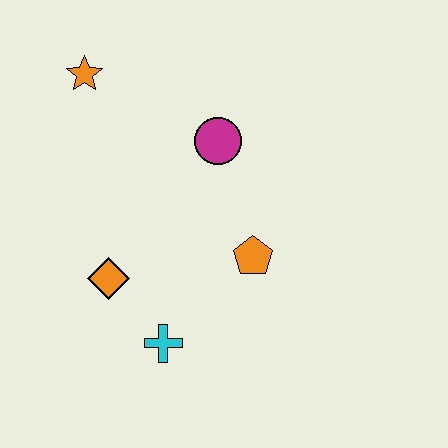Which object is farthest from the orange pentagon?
The orange star is farthest from the orange pentagon.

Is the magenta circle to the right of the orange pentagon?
No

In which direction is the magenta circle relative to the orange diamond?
The magenta circle is above the orange diamond.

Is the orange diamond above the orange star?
No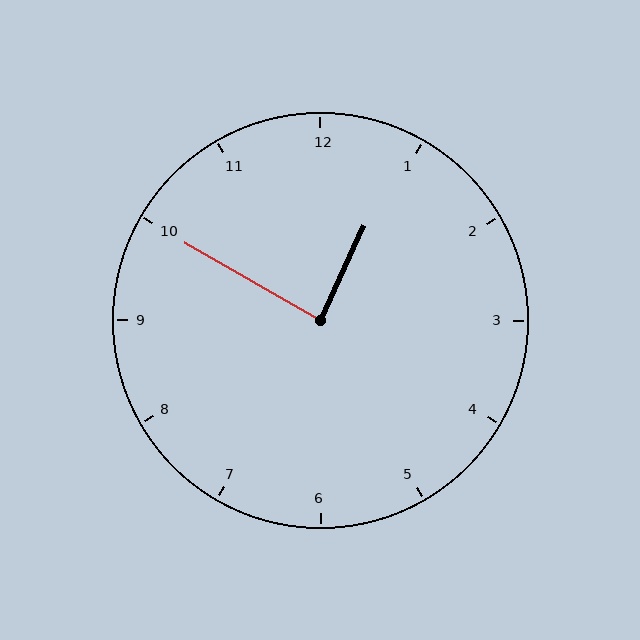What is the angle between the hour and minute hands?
Approximately 85 degrees.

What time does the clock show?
12:50.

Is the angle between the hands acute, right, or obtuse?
It is right.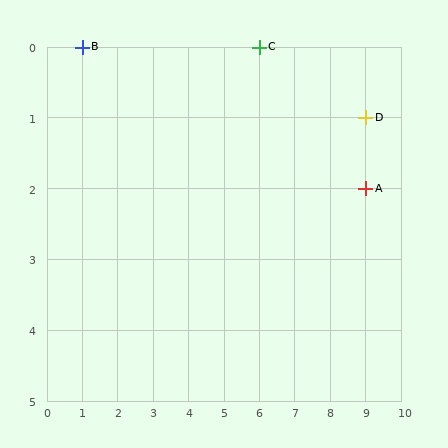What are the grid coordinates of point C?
Point C is at grid coordinates (6, 0).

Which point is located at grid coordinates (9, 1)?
Point D is at (9, 1).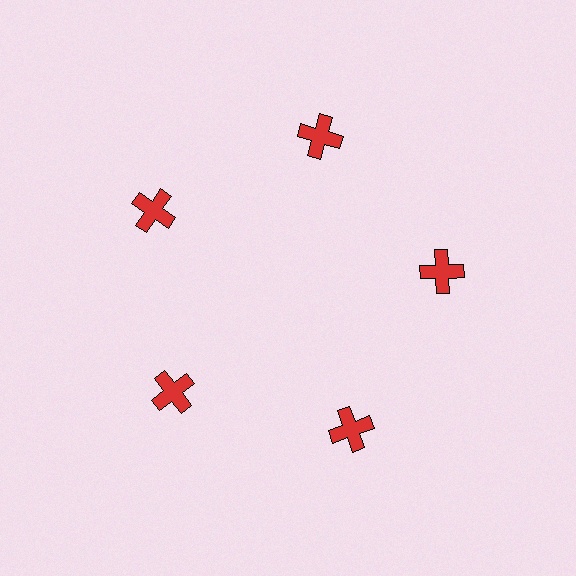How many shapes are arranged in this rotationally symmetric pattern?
There are 5 shapes, arranged in 5 groups of 1.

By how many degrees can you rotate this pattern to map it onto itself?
The pattern maps onto itself every 72 degrees of rotation.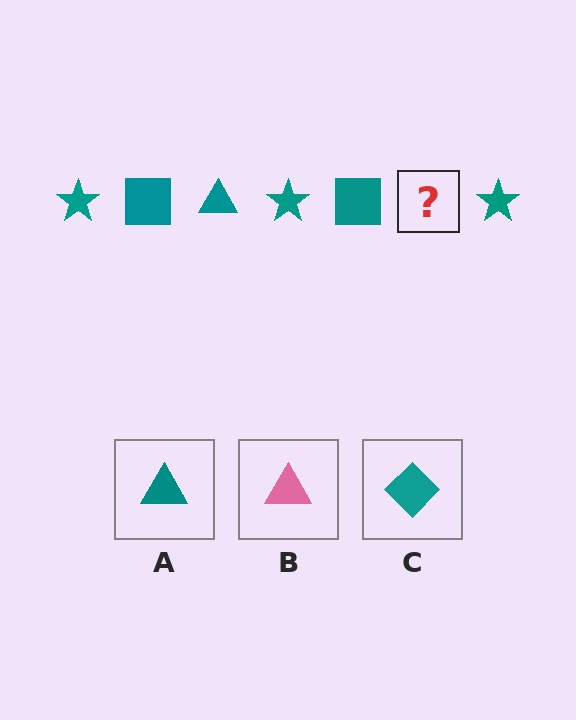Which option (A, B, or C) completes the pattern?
A.